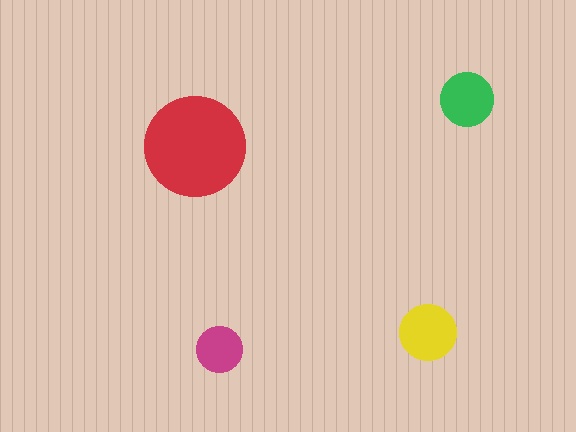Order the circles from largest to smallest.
the red one, the yellow one, the green one, the magenta one.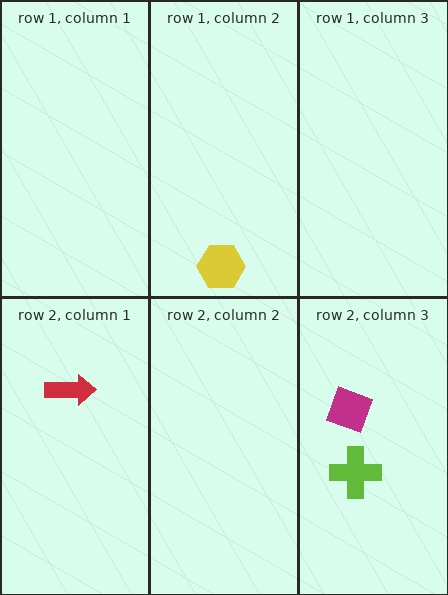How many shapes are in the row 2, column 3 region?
2.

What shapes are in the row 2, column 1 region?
The red arrow.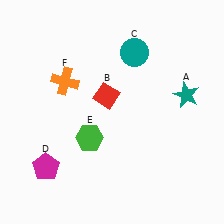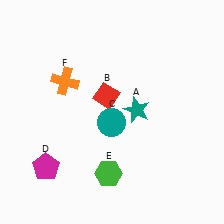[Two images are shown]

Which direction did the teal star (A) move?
The teal star (A) moved left.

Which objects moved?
The objects that moved are: the teal star (A), the teal circle (C), the green hexagon (E).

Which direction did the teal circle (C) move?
The teal circle (C) moved down.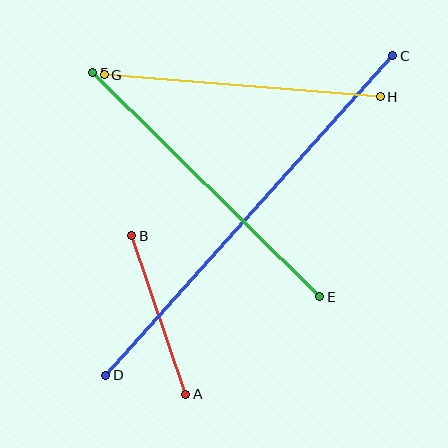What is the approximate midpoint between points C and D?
The midpoint is at approximately (249, 215) pixels.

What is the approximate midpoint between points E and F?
The midpoint is at approximately (206, 185) pixels.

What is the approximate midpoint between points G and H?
The midpoint is at approximately (242, 86) pixels.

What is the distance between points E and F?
The distance is approximately 319 pixels.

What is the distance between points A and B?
The distance is approximately 168 pixels.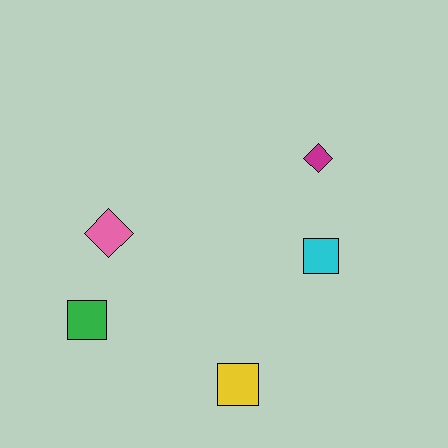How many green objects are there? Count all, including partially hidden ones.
There is 1 green object.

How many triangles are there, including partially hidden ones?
There are no triangles.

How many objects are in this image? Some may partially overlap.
There are 5 objects.